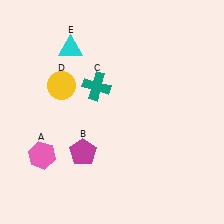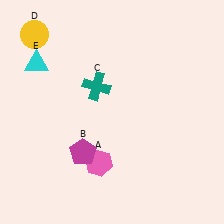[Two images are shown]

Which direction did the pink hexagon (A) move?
The pink hexagon (A) moved right.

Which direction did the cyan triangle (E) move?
The cyan triangle (E) moved left.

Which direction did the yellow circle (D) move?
The yellow circle (D) moved up.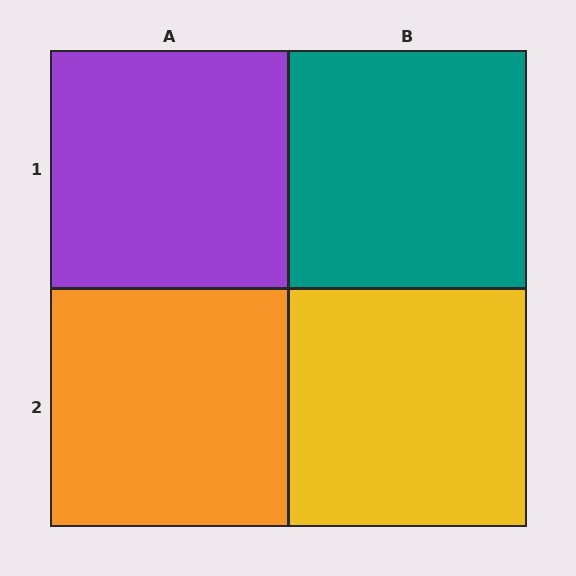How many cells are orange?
1 cell is orange.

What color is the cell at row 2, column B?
Yellow.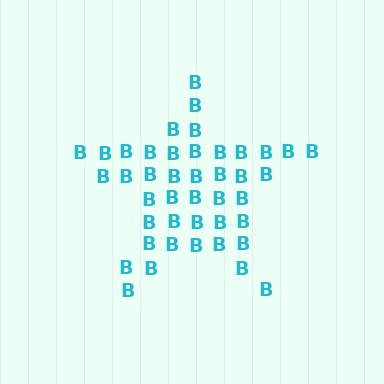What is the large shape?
The large shape is a star.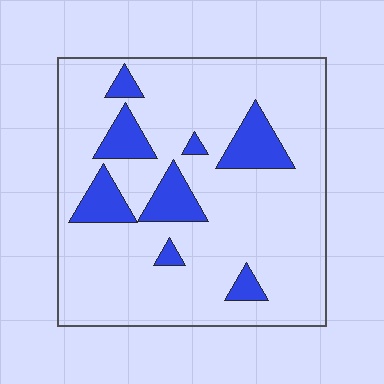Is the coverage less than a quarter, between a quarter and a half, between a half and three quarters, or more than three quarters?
Less than a quarter.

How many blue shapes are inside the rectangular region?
8.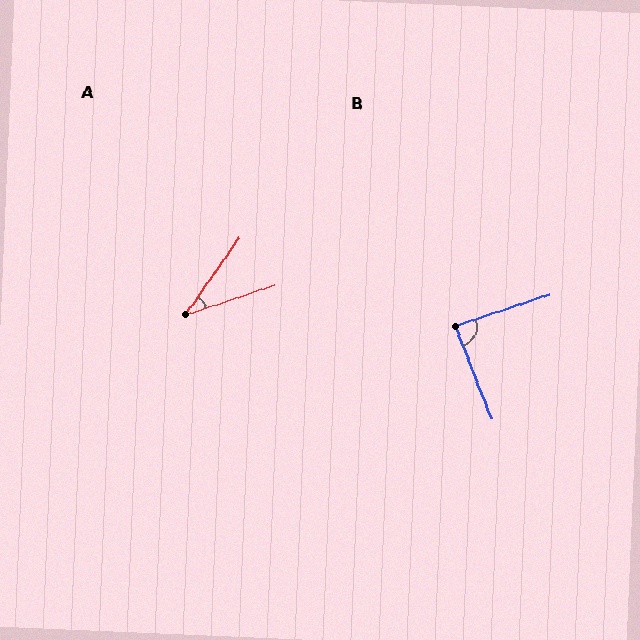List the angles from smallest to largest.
A (37°), B (87°).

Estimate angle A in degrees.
Approximately 37 degrees.